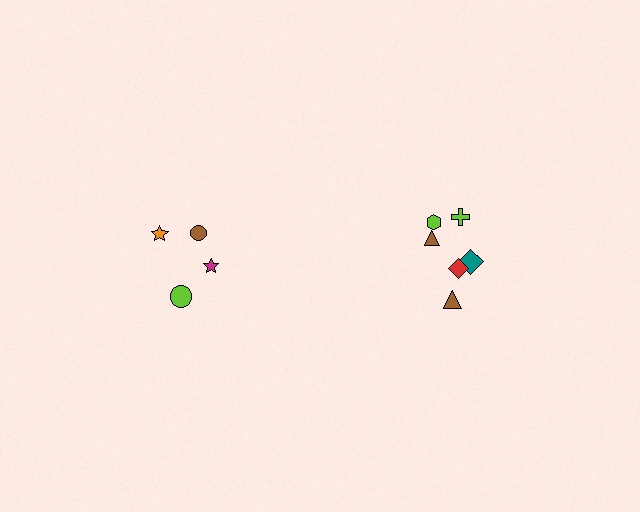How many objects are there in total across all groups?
There are 10 objects.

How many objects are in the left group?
There are 4 objects.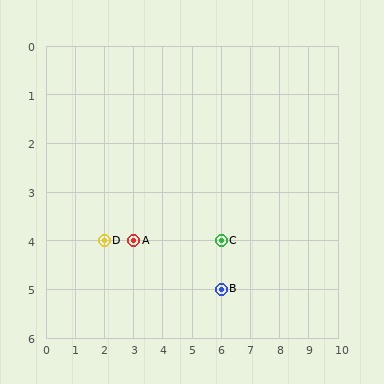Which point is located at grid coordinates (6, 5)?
Point B is at (6, 5).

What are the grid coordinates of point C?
Point C is at grid coordinates (6, 4).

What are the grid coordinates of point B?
Point B is at grid coordinates (6, 5).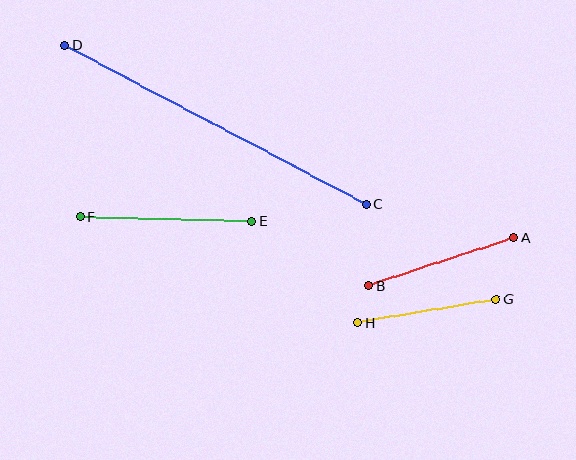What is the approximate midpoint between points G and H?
The midpoint is at approximately (427, 311) pixels.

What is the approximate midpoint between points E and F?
The midpoint is at approximately (166, 219) pixels.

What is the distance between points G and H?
The distance is approximately 140 pixels.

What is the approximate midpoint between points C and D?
The midpoint is at approximately (216, 124) pixels.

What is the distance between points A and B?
The distance is approximately 153 pixels.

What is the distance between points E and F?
The distance is approximately 171 pixels.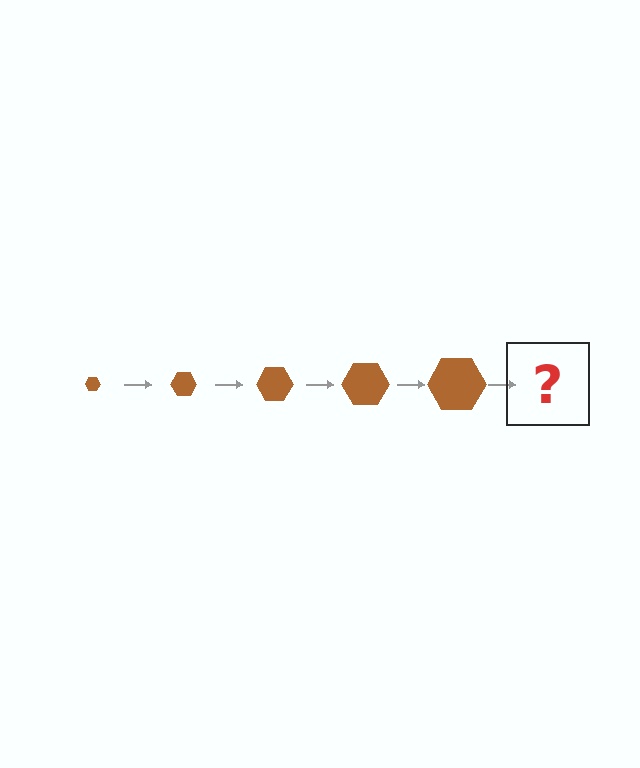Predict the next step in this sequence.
The next step is a brown hexagon, larger than the previous one.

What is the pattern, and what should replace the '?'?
The pattern is that the hexagon gets progressively larger each step. The '?' should be a brown hexagon, larger than the previous one.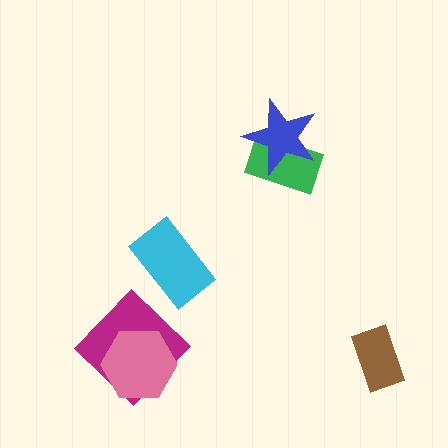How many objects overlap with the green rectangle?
1 object overlaps with the green rectangle.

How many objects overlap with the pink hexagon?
1 object overlaps with the pink hexagon.